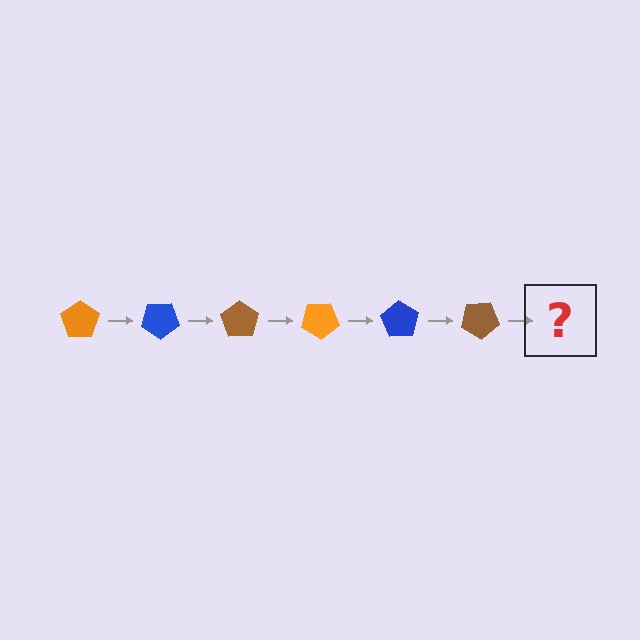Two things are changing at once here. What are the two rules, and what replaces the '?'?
The two rules are that it rotates 35 degrees each step and the color cycles through orange, blue, and brown. The '?' should be an orange pentagon, rotated 210 degrees from the start.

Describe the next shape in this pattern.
It should be an orange pentagon, rotated 210 degrees from the start.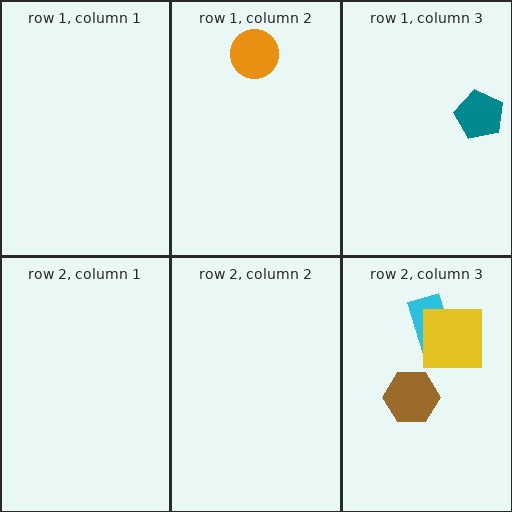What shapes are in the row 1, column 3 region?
The teal pentagon.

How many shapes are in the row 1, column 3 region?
1.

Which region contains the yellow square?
The row 2, column 3 region.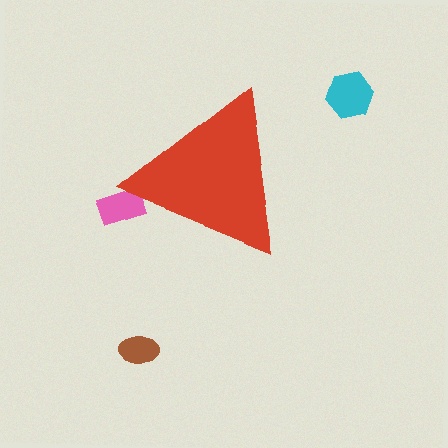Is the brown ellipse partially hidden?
No, the brown ellipse is fully visible.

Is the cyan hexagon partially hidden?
No, the cyan hexagon is fully visible.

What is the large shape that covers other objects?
A red triangle.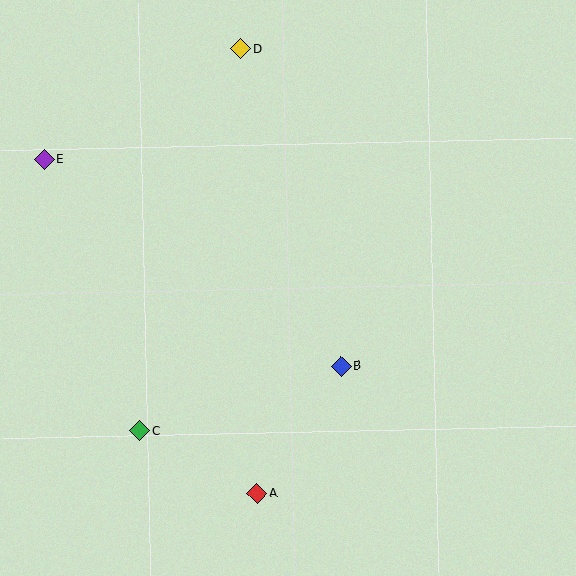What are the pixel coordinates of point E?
Point E is at (44, 160).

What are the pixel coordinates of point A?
Point A is at (257, 493).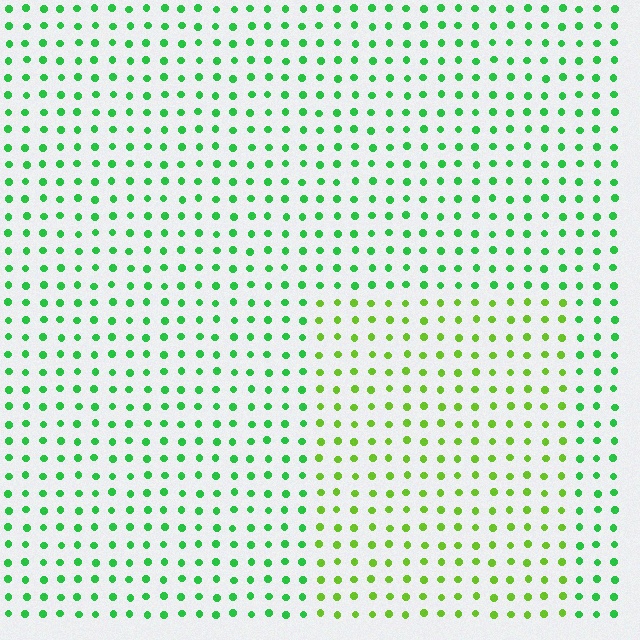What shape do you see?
I see a rectangle.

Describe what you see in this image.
The image is filled with small green elements in a uniform arrangement. A rectangle-shaped region is visible where the elements are tinted to a slightly different hue, forming a subtle color boundary.